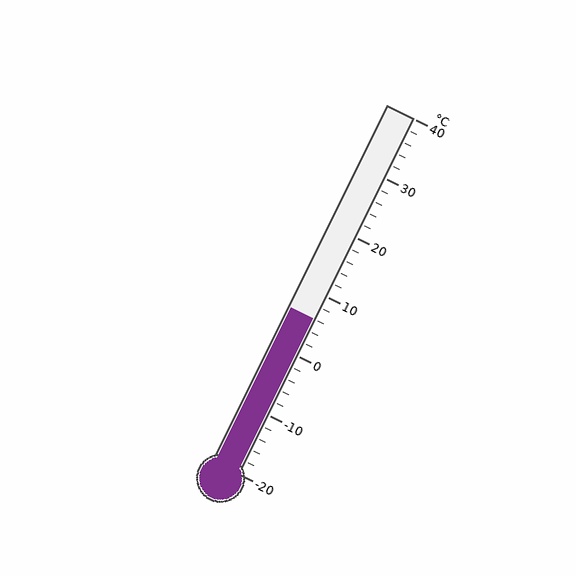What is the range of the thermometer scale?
The thermometer scale ranges from -20°C to 40°C.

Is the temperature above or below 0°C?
The temperature is above 0°C.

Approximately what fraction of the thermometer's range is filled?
The thermometer is filled to approximately 45% of its range.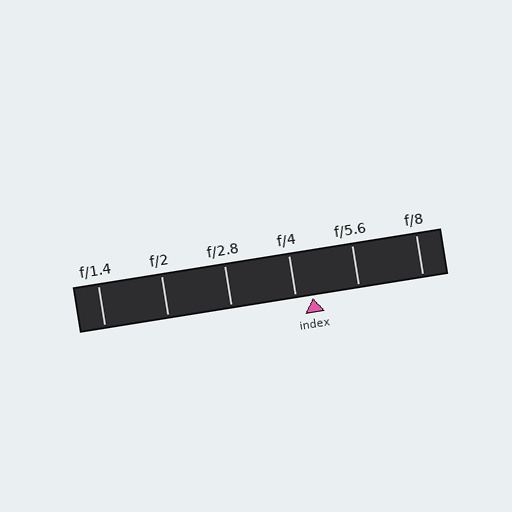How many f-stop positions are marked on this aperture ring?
There are 6 f-stop positions marked.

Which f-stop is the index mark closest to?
The index mark is closest to f/4.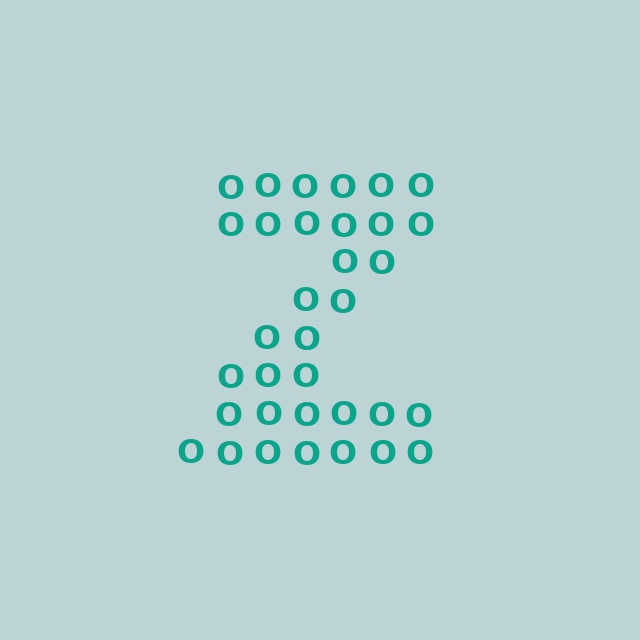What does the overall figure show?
The overall figure shows the letter Z.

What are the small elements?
The small elements are letter O's.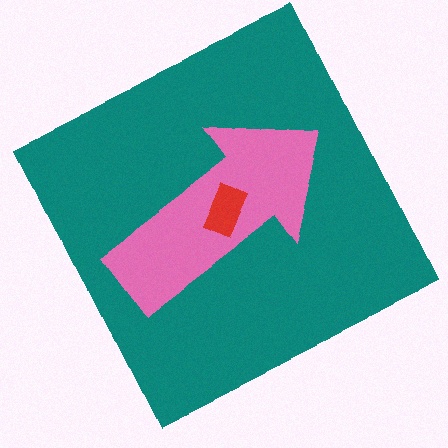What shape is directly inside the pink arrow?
The red rectangle.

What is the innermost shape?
The red rectangle.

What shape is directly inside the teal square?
The pink arrow.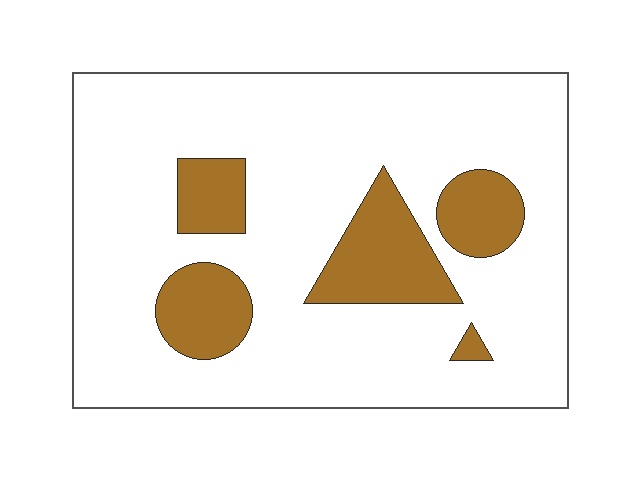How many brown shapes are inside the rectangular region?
5.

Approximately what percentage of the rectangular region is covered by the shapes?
Approximately 20%.